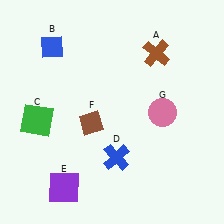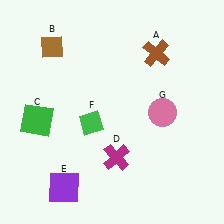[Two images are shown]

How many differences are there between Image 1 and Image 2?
There are 3 differences between the two images.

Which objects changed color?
B changed from blue to brown. D changed from blue to magenta. F changed from brown to green.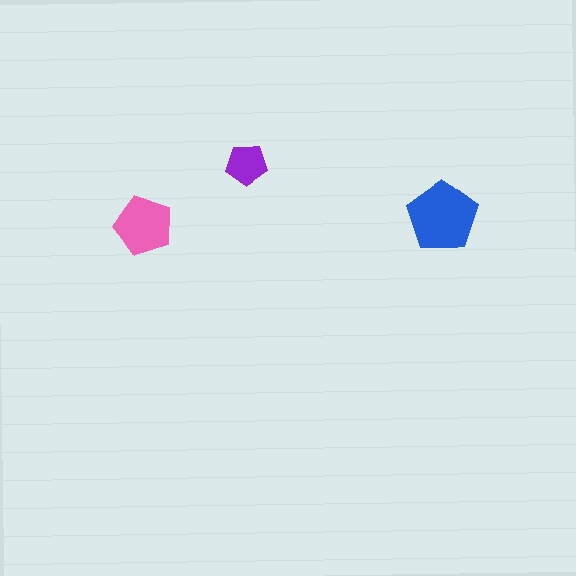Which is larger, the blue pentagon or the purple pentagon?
The blue one.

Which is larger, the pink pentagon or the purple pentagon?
The pink one.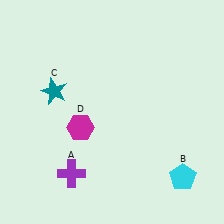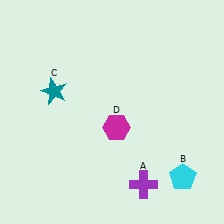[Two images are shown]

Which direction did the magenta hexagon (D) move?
The magenta hexagon (D) moved right.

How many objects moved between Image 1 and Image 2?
2 objects moved between the two images.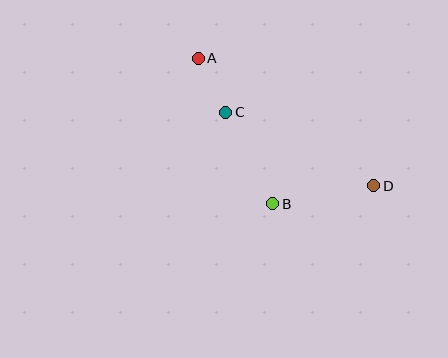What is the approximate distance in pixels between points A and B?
The distance between A and B is approximately 164 pixels.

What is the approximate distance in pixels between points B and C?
The distance between B and C is approximately 103 pixels.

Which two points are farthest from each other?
Points A and D are farthest from each other.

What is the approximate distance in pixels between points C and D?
The distance between C and D is approximately 165 pixels.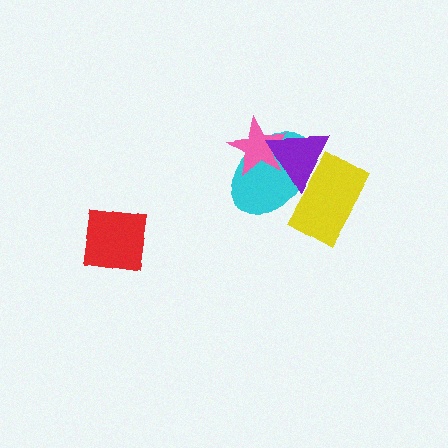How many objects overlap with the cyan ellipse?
3 objects overlap with the cyan ellipse.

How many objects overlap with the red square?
0 objects overlap with the red square.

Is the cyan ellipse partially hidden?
Yes, it is partially covered by another shape.